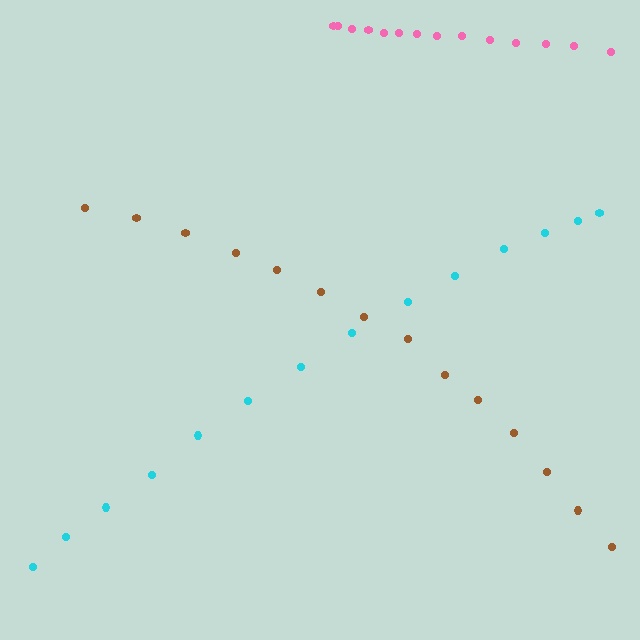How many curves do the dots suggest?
There are 3 distinct paths.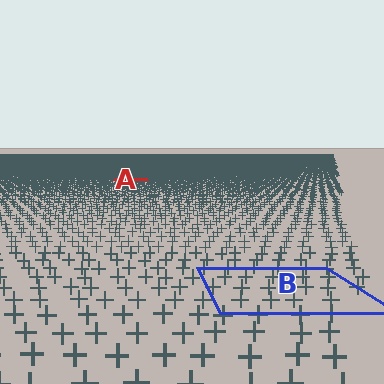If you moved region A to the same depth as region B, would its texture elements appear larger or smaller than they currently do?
They would appear larger. At a closer depth, the same texture elements are projected at a bigger on-screen size.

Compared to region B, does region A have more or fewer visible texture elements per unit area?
Region A has more texture elements per unit area — they are packed more densely because it is farther away.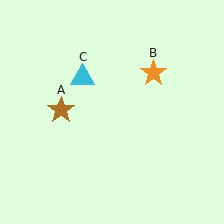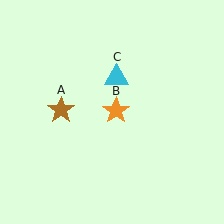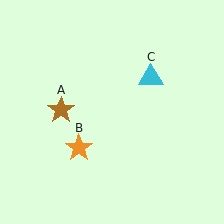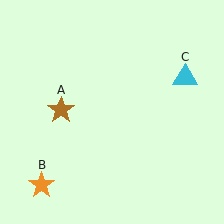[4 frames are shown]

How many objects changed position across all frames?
2 objects changed position: orange star (object B), cyan triangle (object C).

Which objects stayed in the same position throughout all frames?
Brown star (object A) remained stationary.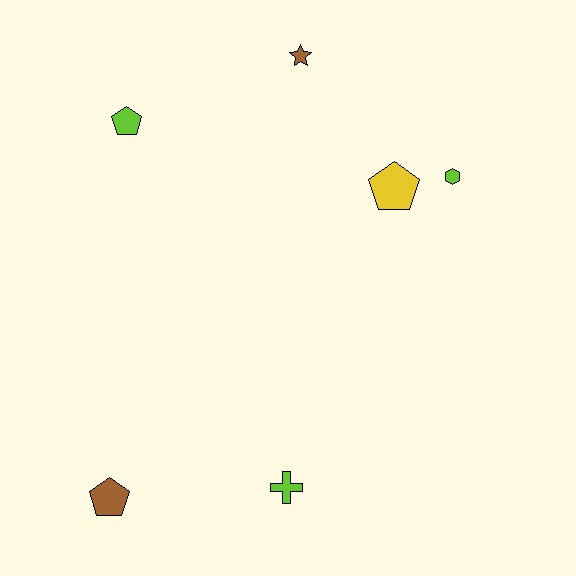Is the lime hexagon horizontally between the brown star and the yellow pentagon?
No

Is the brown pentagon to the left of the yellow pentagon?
Yes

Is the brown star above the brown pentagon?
Yes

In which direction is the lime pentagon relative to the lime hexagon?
The lime pentagon is to the left of the lime hexagon.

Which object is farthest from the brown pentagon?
The brown star is farthest from the brown pentagon.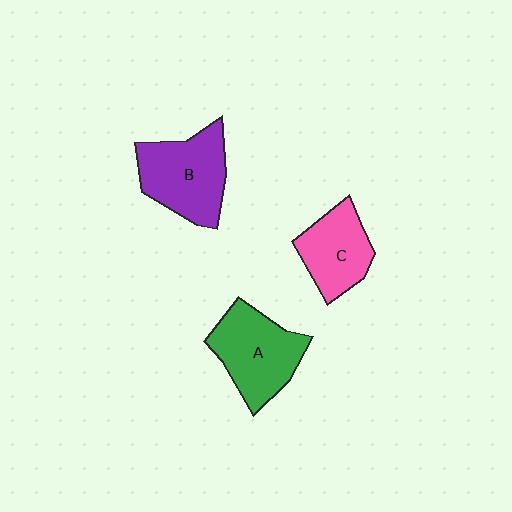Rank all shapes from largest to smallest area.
From largest to smallest: B (purple), A (green), C (pink).